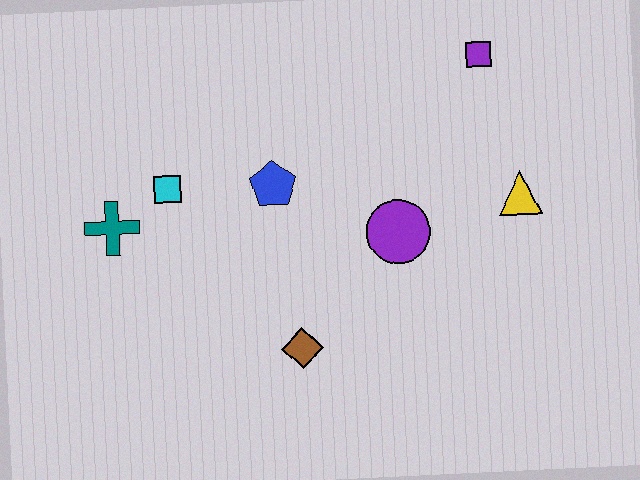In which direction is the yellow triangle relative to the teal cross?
The yellow triangle is to the right of the teal cross.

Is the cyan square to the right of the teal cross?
Yes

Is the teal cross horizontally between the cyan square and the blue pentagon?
No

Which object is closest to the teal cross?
The cyan square is closest to the teal cross.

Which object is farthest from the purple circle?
The teal cross is farthest from the purple circle.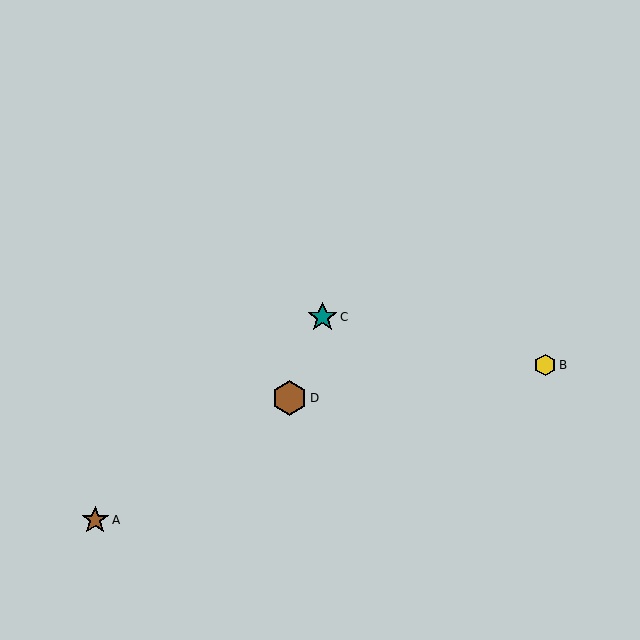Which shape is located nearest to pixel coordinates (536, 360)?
The yellow hexagon (labeled B) at (545, 365) is nearest to that location.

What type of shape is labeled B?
Shape B is a yellow hexagon.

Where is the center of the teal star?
The center of the teal star is at (323, 317).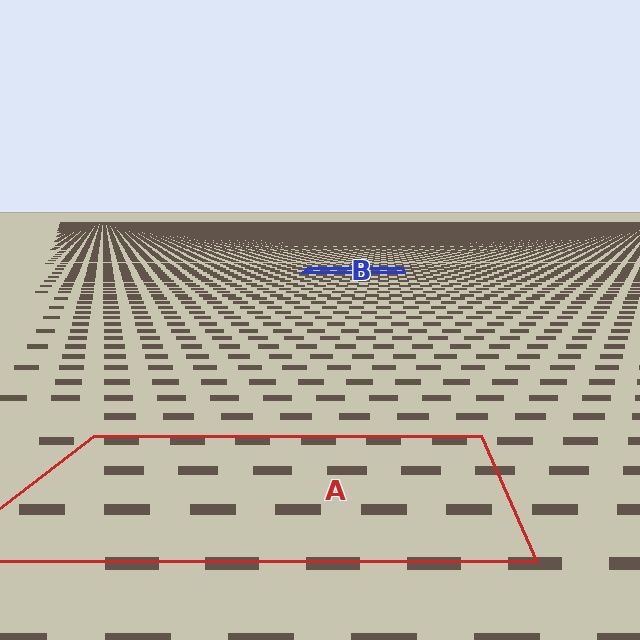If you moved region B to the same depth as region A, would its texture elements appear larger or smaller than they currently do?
They would appear larger. At a closer depth, the same texture elements are projected at a bigger on-screen size.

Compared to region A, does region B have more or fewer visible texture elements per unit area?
Region B has more texture elements per unit area — they are packed more densely because it is farther away.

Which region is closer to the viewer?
Region A is closer. The texture elements there are larger and more spread out.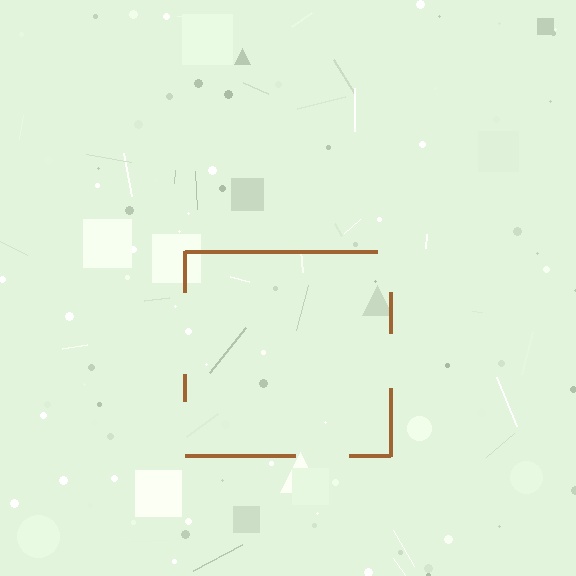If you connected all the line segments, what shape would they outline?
They would outline a square.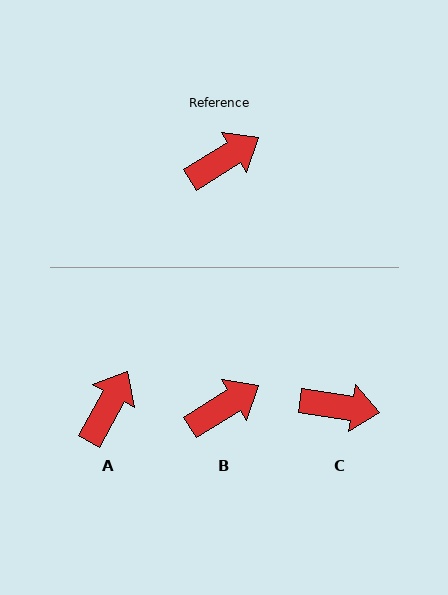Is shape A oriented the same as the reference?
No, it is off by about 29 degrees.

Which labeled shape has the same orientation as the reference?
B.